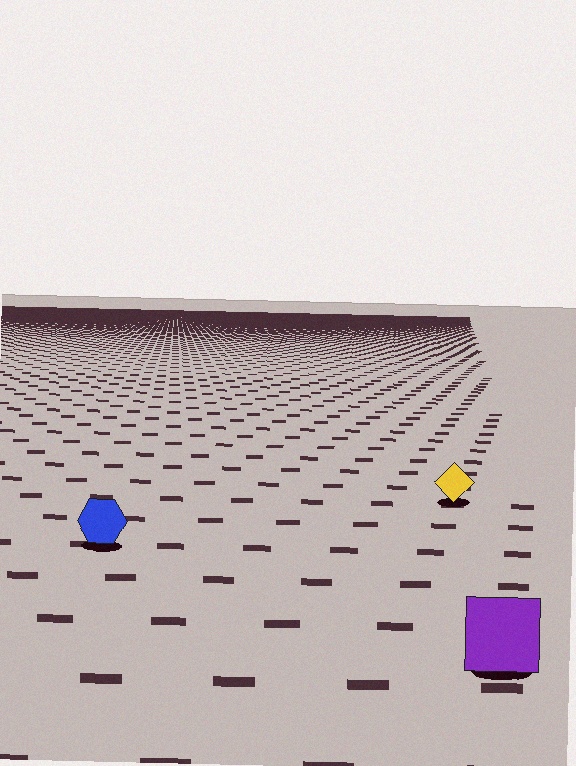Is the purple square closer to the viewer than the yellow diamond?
Yes. The purple square is closer — you can tell from the texture gradient: the ground texture is coarser near it.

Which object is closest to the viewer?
The purple square is closest. The texture marks near it are larger and more spread out.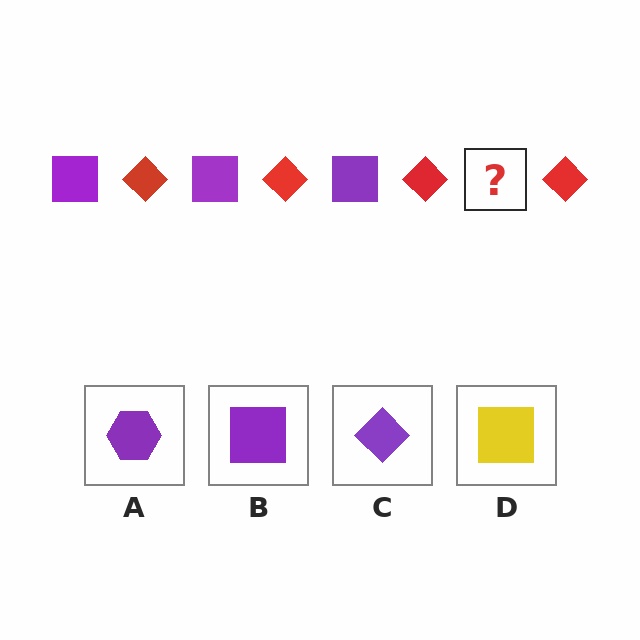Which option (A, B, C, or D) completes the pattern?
B.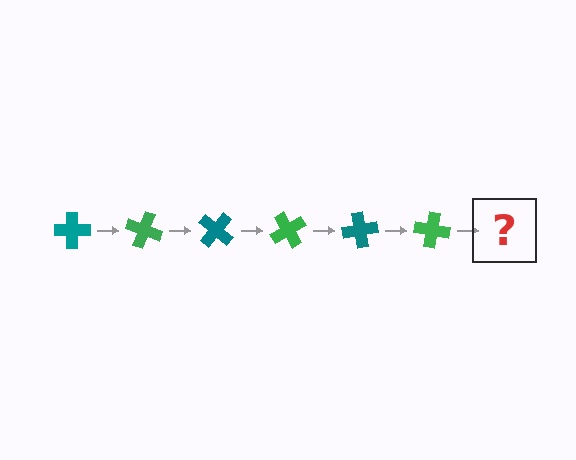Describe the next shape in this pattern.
It should be a teal cross, rotated 120 degrees from the start.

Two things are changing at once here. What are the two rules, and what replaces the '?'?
The two rules are that it rotates 20 degrees each step and the color cycles through teal and green. The '?' should be a teal cross, rotated 120 degrees from the start.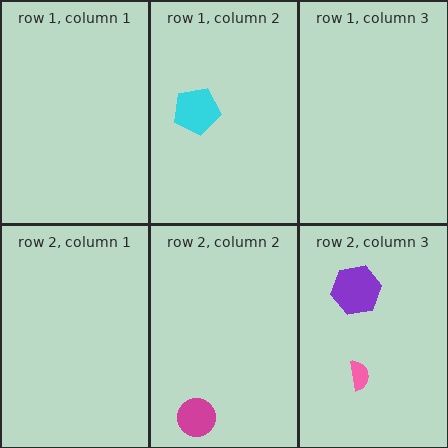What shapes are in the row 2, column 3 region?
The purple hexagon, the pink semicircle.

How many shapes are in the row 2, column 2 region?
1.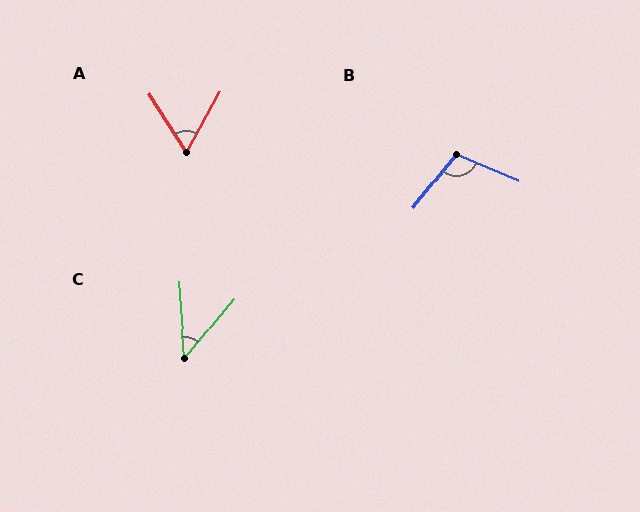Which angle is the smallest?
C, at approximately 44 degrees.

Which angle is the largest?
B, at approximately 106 degrees.